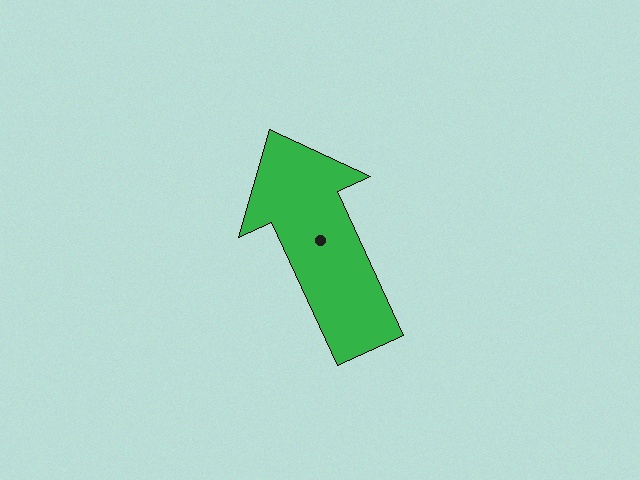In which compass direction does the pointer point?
Northwest.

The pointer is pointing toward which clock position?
Roughly 11 o'clock.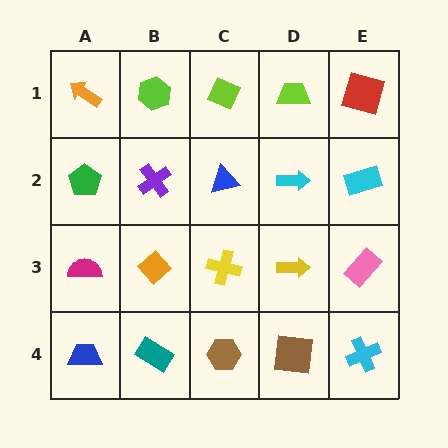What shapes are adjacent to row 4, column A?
A magenta semicircle (row 3, column A), a teal rectangle (row 4, column B).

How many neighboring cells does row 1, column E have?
2.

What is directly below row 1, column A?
A green pentagon.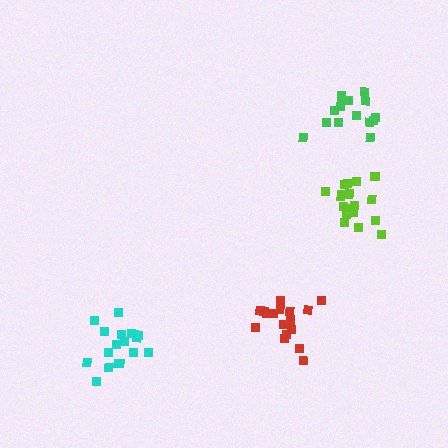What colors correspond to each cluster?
The clusters are colored: red, lime, cyan, green.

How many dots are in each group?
Group 1: 19 dots, Group 2: 20 dots, Group 3: 17 dots, Group 4: 15 dots (71 total).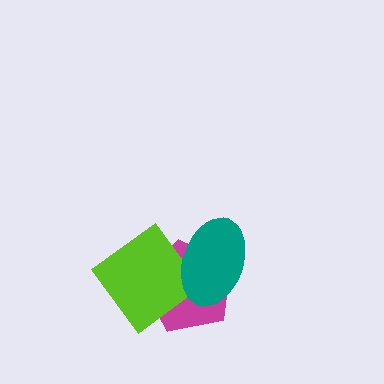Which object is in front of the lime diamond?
The teal ellipse is in front of the lime diamond.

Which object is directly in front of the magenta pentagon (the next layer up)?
The lime diamond is directly in front of the magenta pentagon.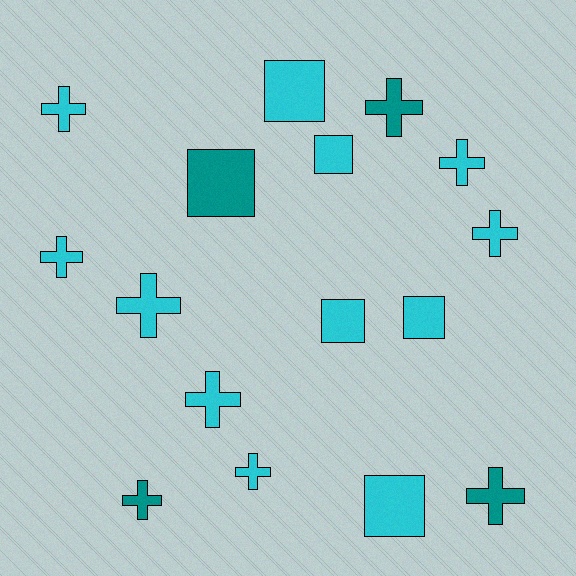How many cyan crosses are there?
There are 7 cyan crosses.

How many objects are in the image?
There are 16 objects.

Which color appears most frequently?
Cyan, with 12 objects.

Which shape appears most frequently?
Cross, with 10 objects.